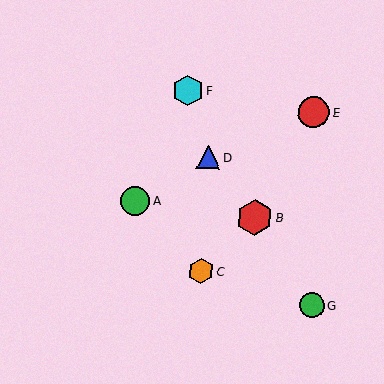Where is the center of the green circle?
The center of the green circle is at (312, 305).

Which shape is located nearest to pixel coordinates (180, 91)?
The cyan hexagon (labeled F) at (188, 90) is nearest to that location.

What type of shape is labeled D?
Shape D is a blue triangle.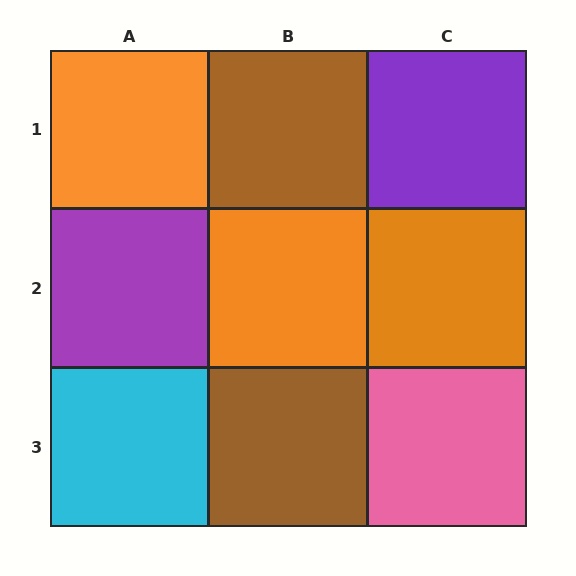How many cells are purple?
2 cells are purple.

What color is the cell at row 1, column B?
Brown.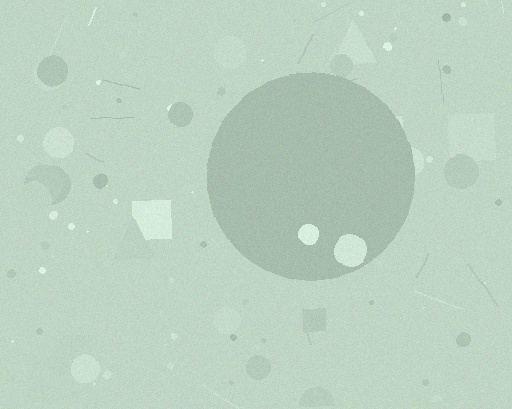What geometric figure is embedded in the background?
A circle is embedded in the background.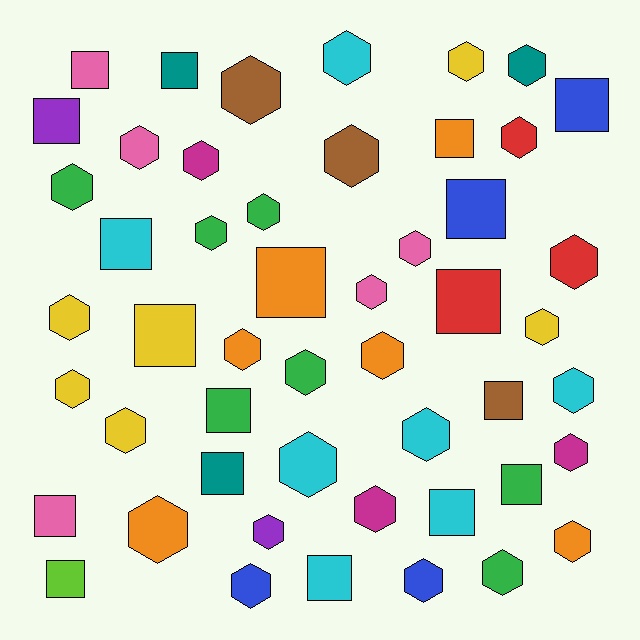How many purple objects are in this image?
There are 2 purple objects.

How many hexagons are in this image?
There are 32 hexagons.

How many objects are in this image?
There are 50 objects.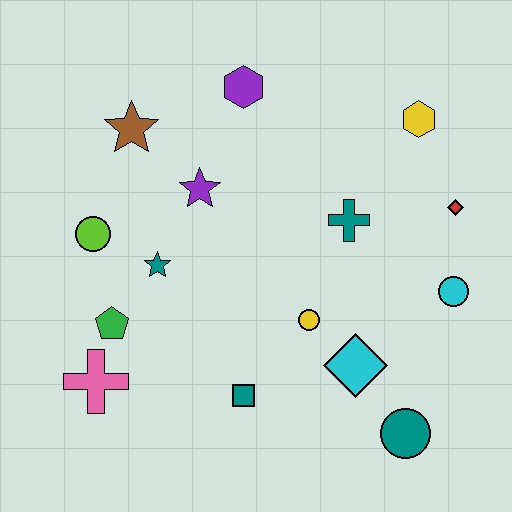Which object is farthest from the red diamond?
The pink cross is farthest from the red diamond.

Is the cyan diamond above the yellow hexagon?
No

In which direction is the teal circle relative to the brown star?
The teal circle is below the brown star.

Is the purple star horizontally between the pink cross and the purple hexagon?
Yes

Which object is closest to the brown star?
The purple star is closest to the brown star.